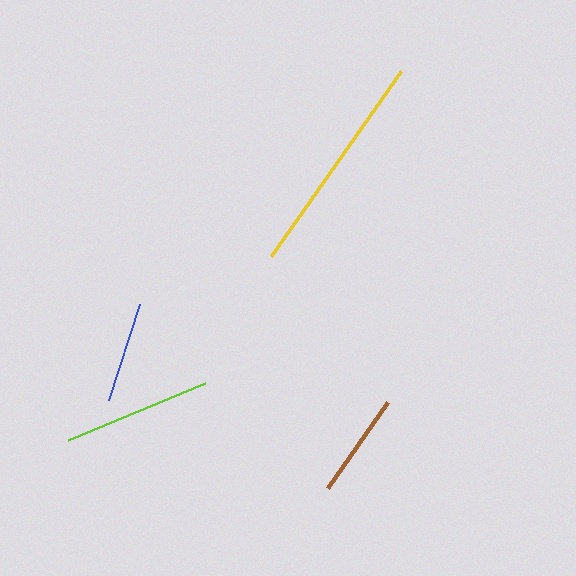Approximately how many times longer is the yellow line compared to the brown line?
The yellow line is approximately 2.1 times the length of the brown line.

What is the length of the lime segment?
The lime segment is approximately 148 pixels long.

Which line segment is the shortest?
The blue line is the shortest at approximately 101 pixels.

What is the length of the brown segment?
The brown segment is approximately 105 pixels long.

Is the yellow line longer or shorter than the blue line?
The yellow line is longer than the blue line.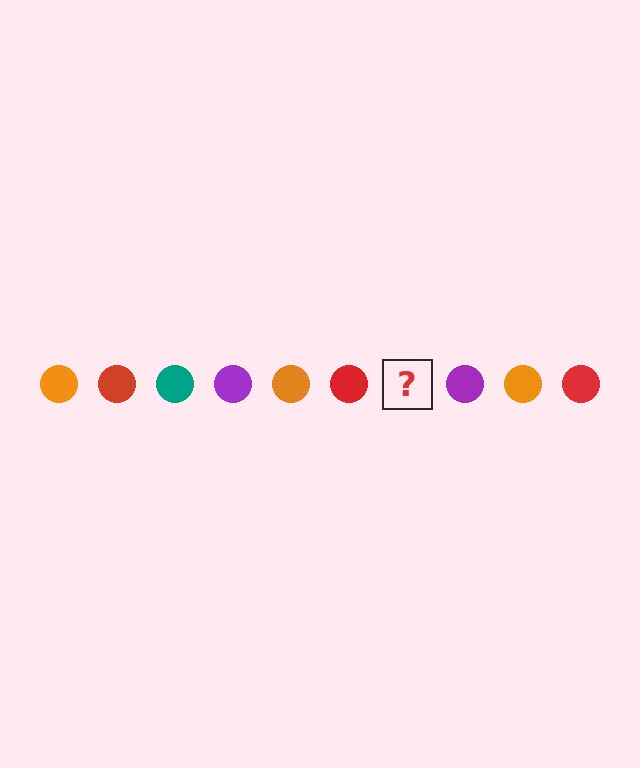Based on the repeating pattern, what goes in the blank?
The blank should be a teal circle.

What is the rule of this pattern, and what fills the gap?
The rule is that the pattern cycles through orange, red, teal, purple circles. The gap should be filled with a teal circle.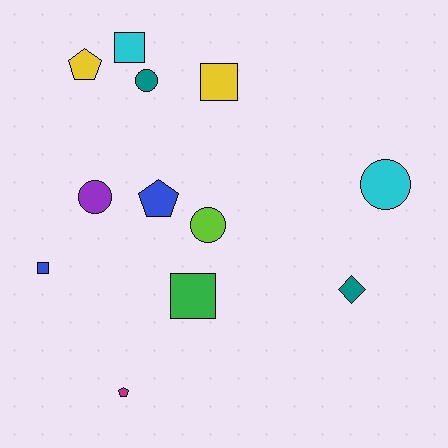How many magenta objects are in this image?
There is 1 magenta object.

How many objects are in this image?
There are 12 objects.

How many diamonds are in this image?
There is 1 diamond.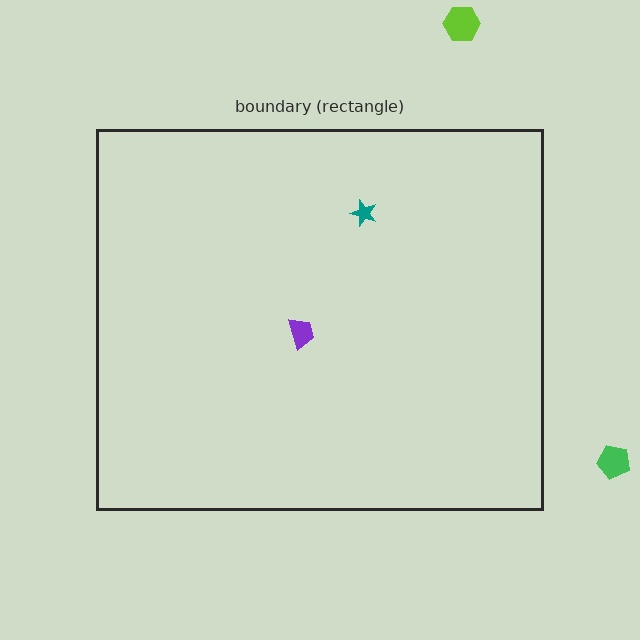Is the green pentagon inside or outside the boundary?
Outside.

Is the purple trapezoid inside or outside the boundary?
Inside.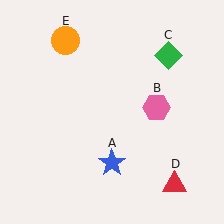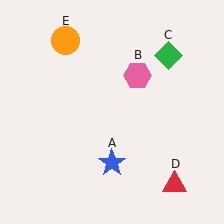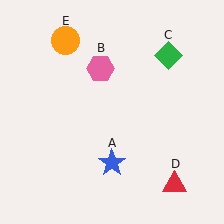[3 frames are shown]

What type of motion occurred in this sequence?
The pink hexagon (object B) rotated counterclockwise around the center of the scene.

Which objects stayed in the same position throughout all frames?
Blue star (object A) and green diamond (object C) and red triangle (object D) and orange circle (object E) remained stationary.